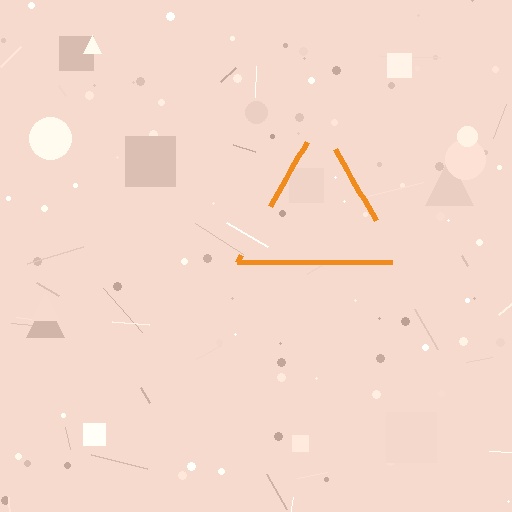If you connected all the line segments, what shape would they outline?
They would outline a triangle.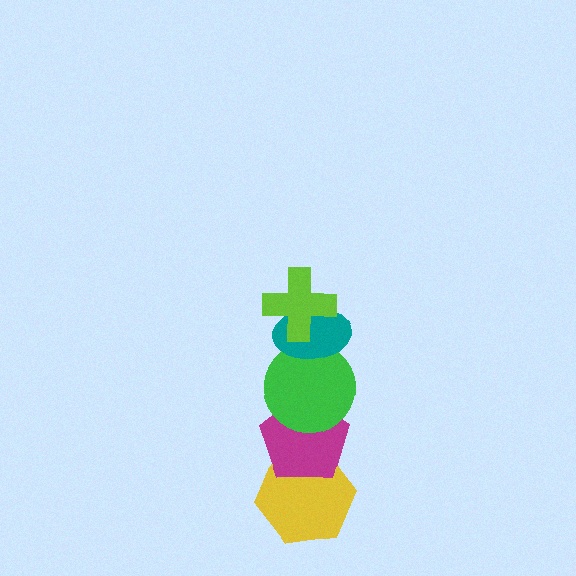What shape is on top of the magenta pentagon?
The green circle is on top of the magenta pentagon.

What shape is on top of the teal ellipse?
The lime cross is on top of the teal ellipse.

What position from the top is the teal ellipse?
The teal ellipse is 2nd from the top.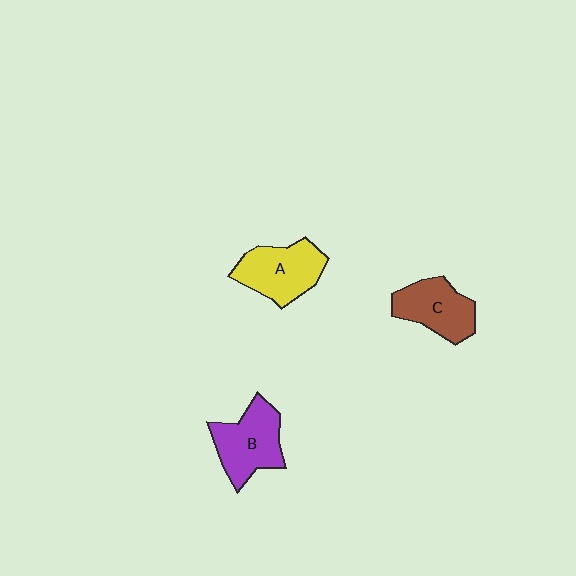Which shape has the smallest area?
Shape C (brown).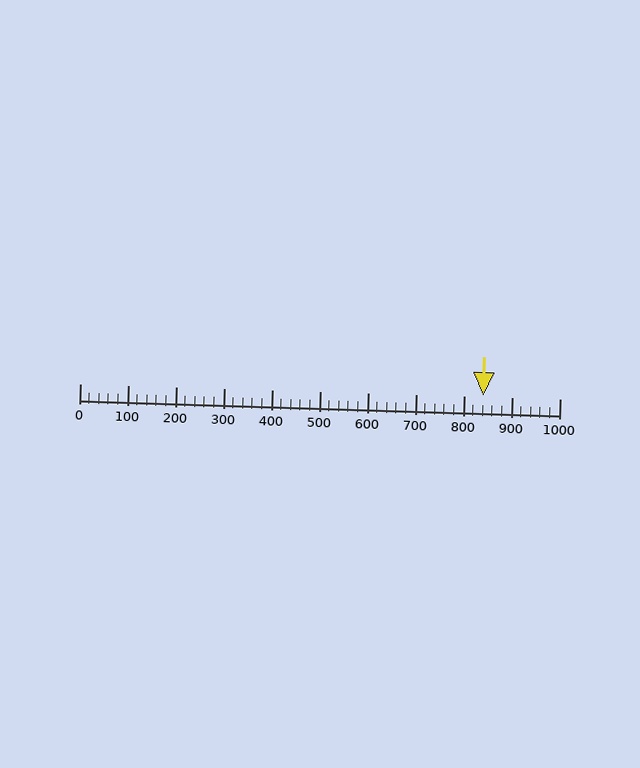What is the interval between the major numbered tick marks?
The major tick marks are spaced 100 units apart.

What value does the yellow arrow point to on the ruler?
The yellow arrow points to approximately 840.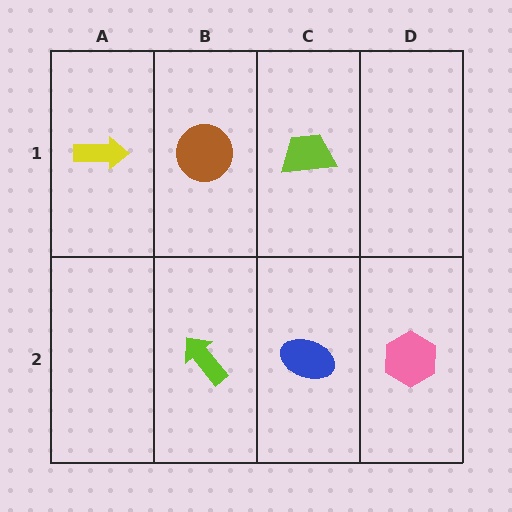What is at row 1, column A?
A yellow arrow.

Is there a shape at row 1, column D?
No, that cell is empty.